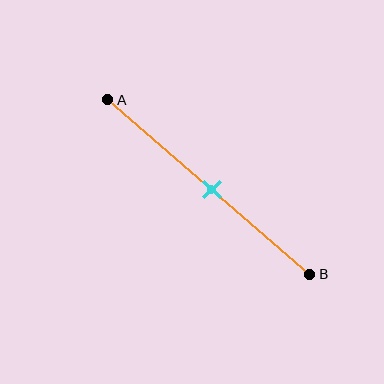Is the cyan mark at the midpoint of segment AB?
Yes, the mark is approximately at the midpoint.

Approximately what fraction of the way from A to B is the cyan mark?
The cyan mark is approximately 50% of the way from A to B.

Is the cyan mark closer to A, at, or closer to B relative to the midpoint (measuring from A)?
The cyan mark is approximately at the midpoint of segment AB.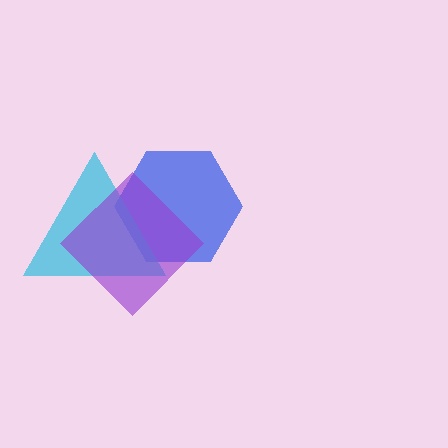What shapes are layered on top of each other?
The layered shapes are: a blue hexagon, a cyan triangle, a purple diamond.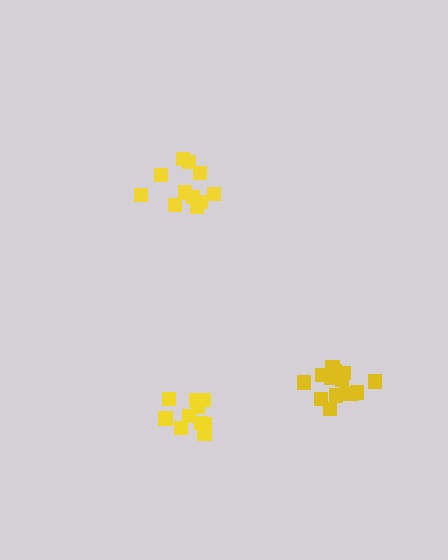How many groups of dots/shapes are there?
There are 3 groups.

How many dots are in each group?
Group 1: 10 dots, Group 2: 14 dots, Group 3: 11 dots (35 total).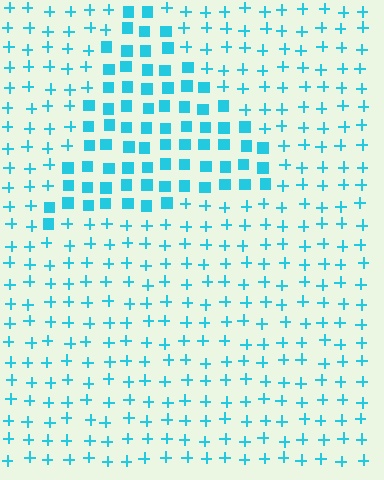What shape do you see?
I see a triangle.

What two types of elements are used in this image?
The image uses squares inside the triangle region and plus signs outside it.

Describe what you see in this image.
The image is filled with small cyan elements arranged in a uniform grid. A triangle-shaped region contains squares, while the surrounding area contains plus signs. The boundary is defined purely by the change in element shape.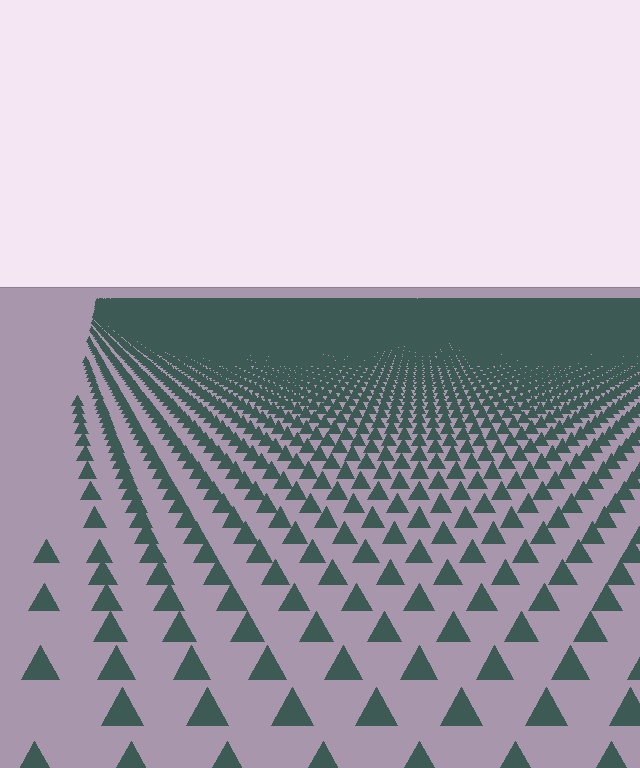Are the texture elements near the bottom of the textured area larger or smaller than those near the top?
Larger. Near the bottom, elements are closer to the viewer and appear at a bigger on-screen size.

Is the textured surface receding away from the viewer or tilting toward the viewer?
The surface is receding away from the viewer. Texture elements get smaller and denser toward the top.